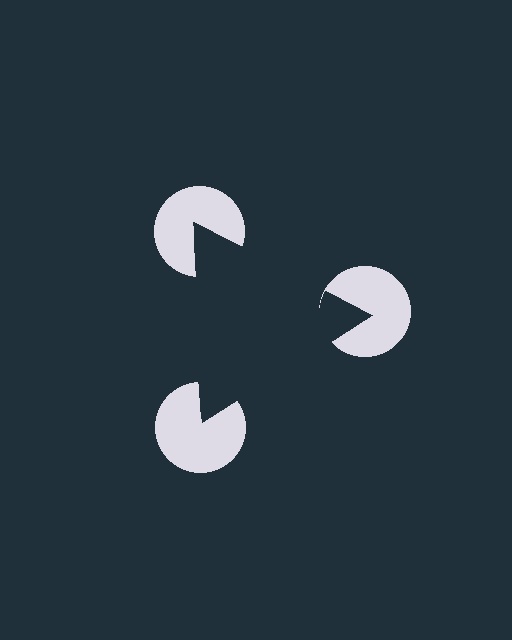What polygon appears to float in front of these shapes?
An illusory triangle — its edges are inferred from the aligned wedge cuts in the pac-man discs, not physically drawn.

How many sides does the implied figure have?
3 sides.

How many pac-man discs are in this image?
There are 3 — one at each vertex of the illusory triangle.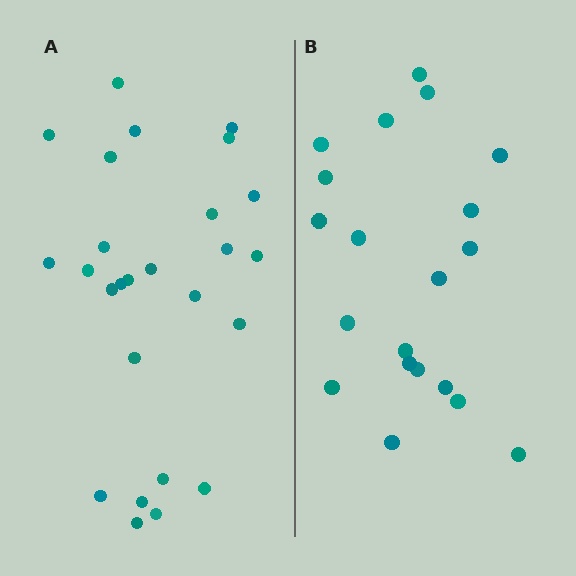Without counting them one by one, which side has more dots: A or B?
Region A (the left region) has more dots.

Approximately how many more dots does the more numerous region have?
Region A has about 6 more dots than region B.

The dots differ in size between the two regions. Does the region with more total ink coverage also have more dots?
No. Region B has more total ink coverage because its dots are larger, but region A actually contains more individual dots. Total area can be misleading — the number of items is what matters here.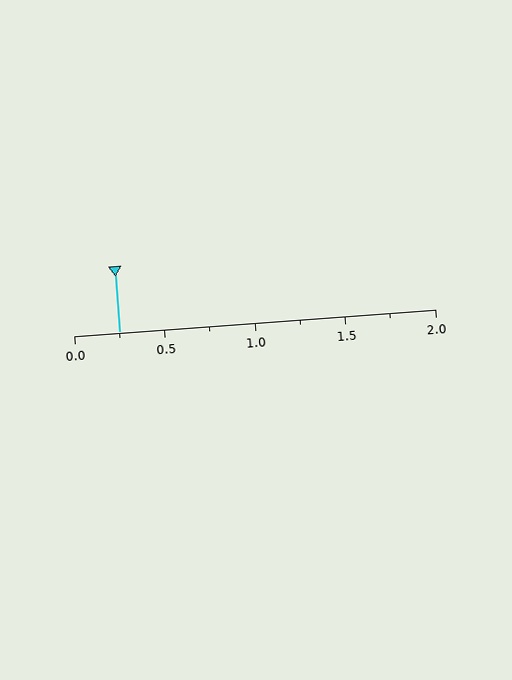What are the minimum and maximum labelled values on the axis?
The axis runs from 0.0 to 2.0.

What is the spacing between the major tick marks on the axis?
The major ticks are spaced 0.5 apart.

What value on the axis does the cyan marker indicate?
The marker indicates approximately 0.25.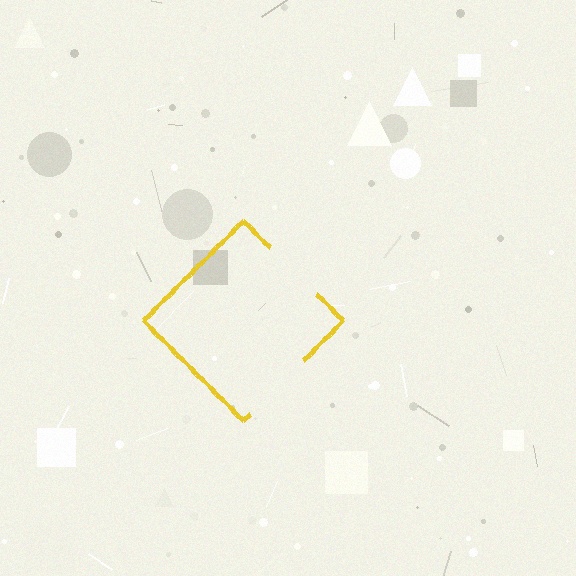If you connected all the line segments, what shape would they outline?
They would outline a diamond.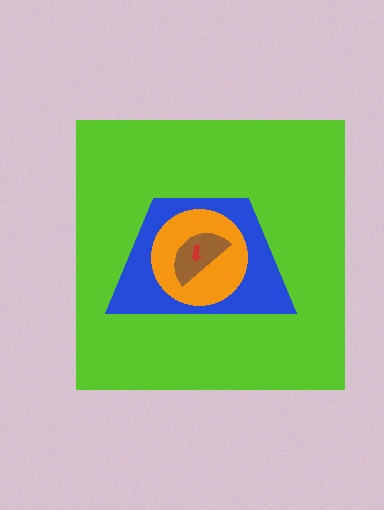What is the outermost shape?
The lime square.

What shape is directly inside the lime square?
The blue trapezoid.